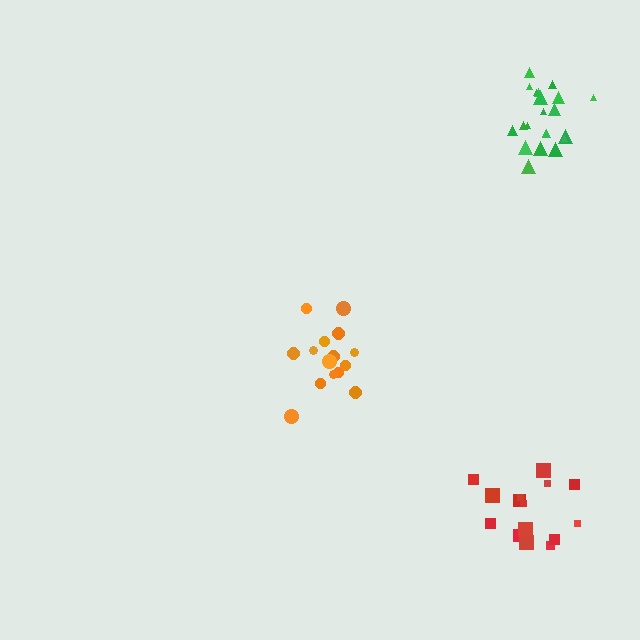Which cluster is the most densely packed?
Green.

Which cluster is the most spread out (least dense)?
Red.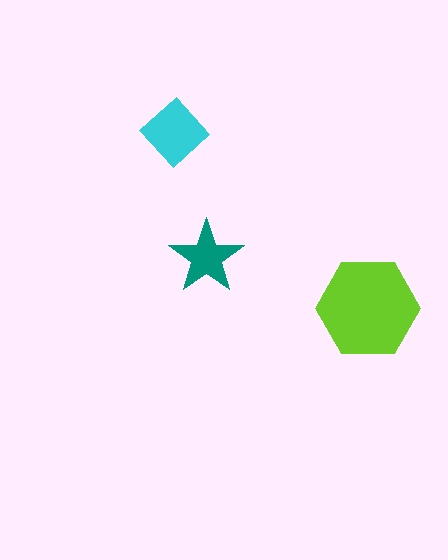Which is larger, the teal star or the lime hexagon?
The lime hexagon.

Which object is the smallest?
The teal star.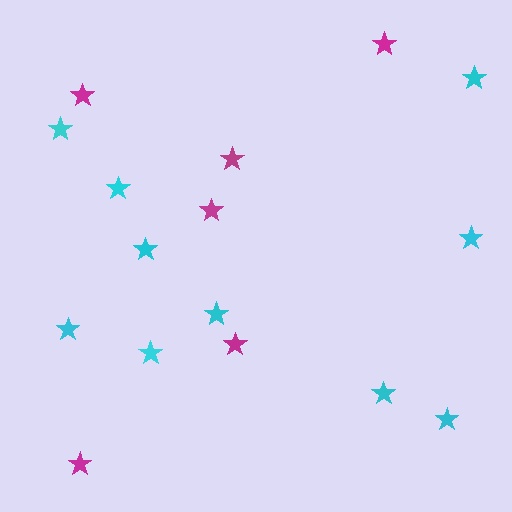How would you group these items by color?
There are 2 groups: one group of cyan stars (10) and one group of magenta stars (6).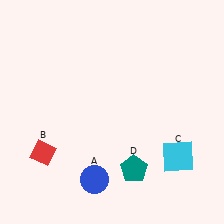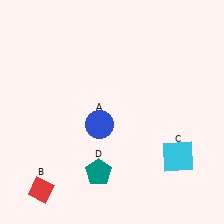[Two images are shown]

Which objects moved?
The objects that moved are: the blue circle (A), the red diamond (B), the teal pentagon (D).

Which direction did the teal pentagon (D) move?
The teal pentagon (D) moved left.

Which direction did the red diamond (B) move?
The red diamond (B) moved down.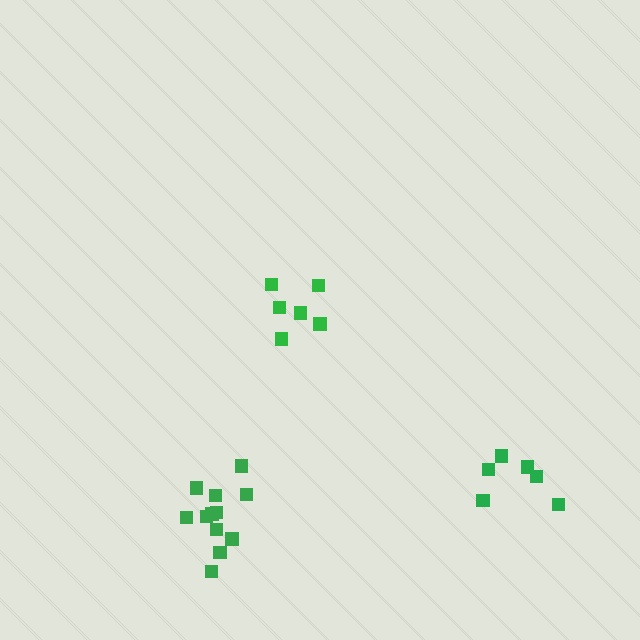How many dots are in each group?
Group 1: 6 dots, Group 2: 6 dots, Group 3: 12 dots (24 total).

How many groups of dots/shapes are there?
There are 3 groups.